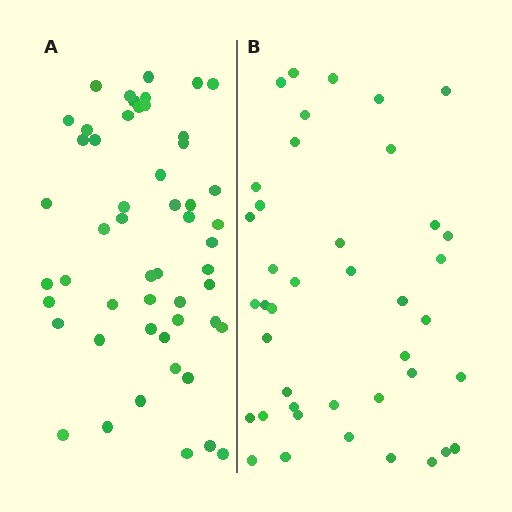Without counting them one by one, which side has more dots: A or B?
Region A (the left region) has more dots.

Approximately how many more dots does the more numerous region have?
Region A has roughly 12 or so more dots than region B.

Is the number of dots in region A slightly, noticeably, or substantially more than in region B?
Region A has noticeably more, but not dramatically so. The ratio is roughly 1.3 to 1.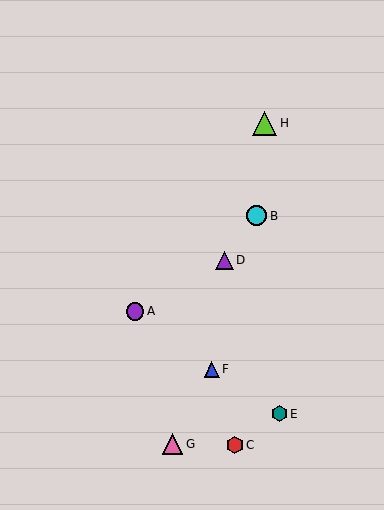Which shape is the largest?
The lime triangle (labeled H) is the largest.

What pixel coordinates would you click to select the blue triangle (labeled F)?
Click at (212, 369) to select the blue triangle F.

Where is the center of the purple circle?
The center of the purple circle is at (135, 311).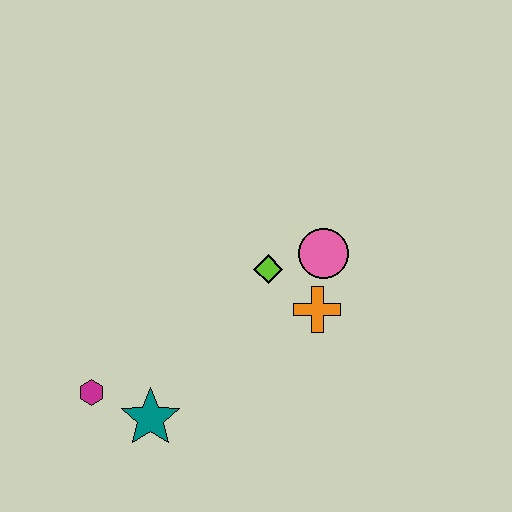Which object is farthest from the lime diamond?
The magenta hexagon is farthest from the lime diamond.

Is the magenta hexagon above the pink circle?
No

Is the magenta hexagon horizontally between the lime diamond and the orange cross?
No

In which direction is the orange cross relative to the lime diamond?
The orange cross is to the right of the lime diamond.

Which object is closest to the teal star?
The magenta hexagon is closest to the teal star.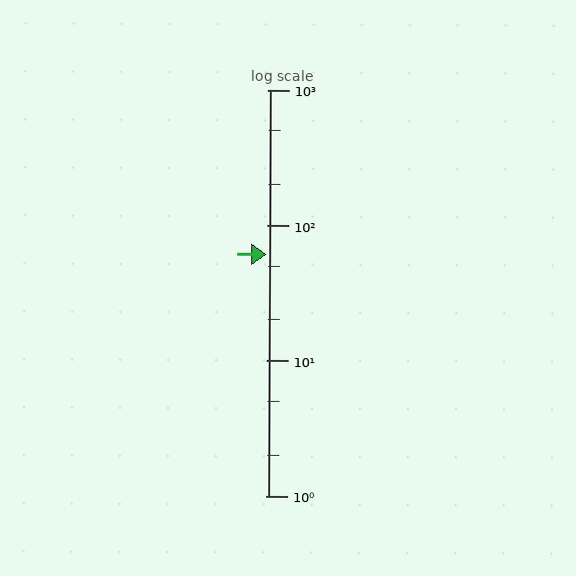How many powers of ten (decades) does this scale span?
The scale spans 3 decades, from 1 to 1000.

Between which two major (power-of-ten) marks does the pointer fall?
The pointer is between 10 and 100.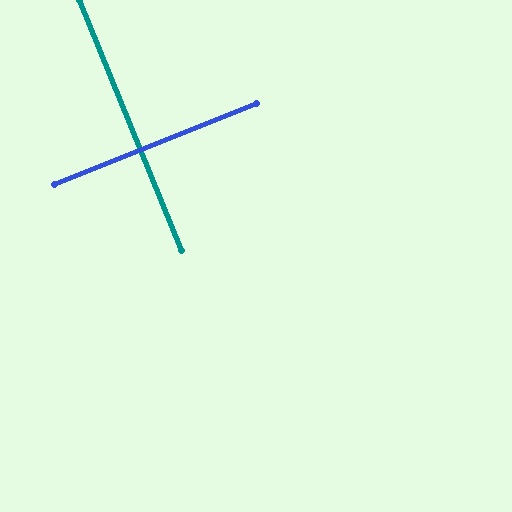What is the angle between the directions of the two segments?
Approximately 90 degrees.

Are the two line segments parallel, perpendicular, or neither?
Perpendicular — they meet at approximately 90°.